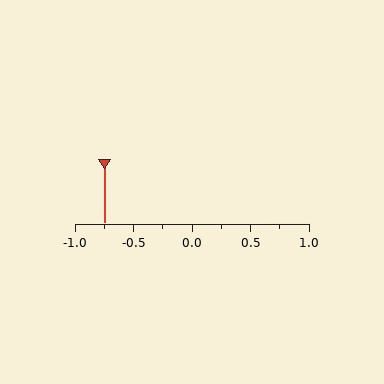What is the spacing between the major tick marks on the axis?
The major ticks are spaced 0.5 apart.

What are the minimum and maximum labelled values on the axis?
The axis runs from -1.0 to 1.0.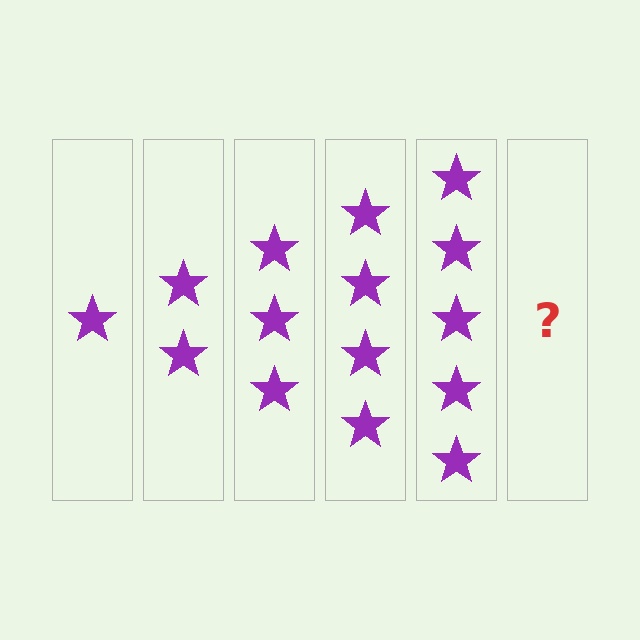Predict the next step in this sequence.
The next step is 6 stars.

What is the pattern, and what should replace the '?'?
The pattern is that each step adds one more star. The '?' should be 6 stars.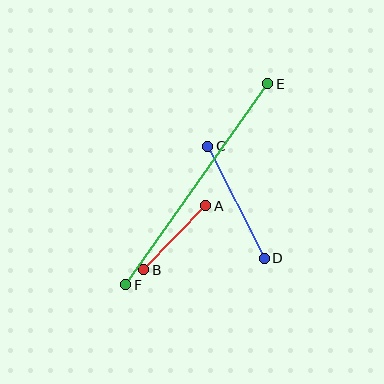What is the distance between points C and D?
The distance is approximately 126 pixels.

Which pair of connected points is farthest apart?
Points E and F are farthest apart.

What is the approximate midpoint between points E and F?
The midpoint is at approximately (197, 184) pixels.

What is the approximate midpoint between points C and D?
The midpoint is at approximately (236, 202) pixels.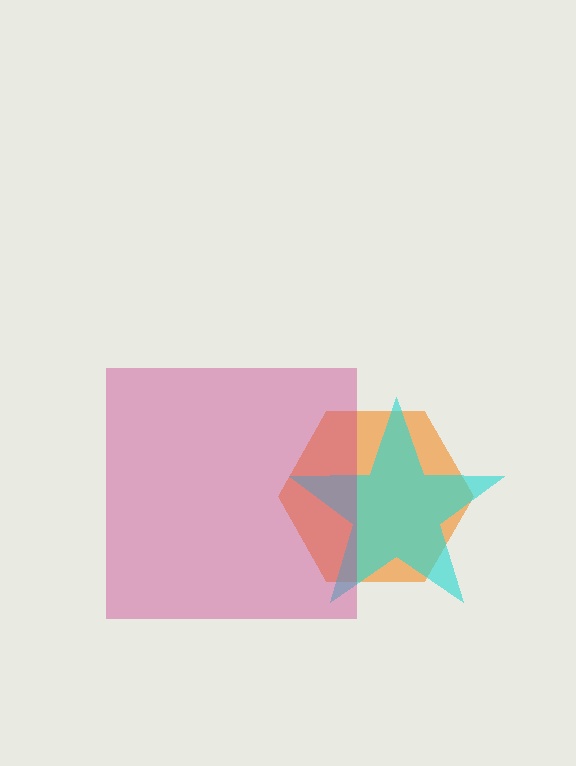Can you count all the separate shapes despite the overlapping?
Yes, there are 3 separate shapes.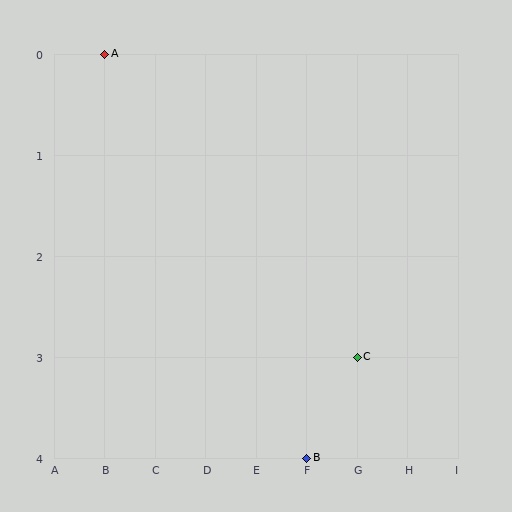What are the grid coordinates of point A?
Point A is at grid coordinates (B, 0).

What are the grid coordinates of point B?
Point B is at grid coordinates (F, 4).